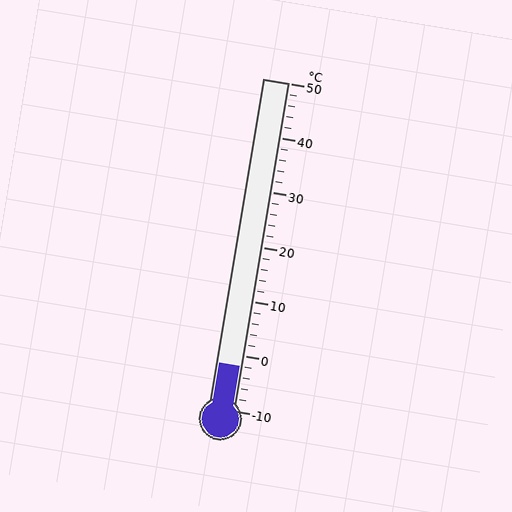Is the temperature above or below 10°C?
The temperature is below 10°C.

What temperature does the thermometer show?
The thermometer shows approximately -2°C.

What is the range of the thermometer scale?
The thermometer scale ranges from -10°C to 50°C.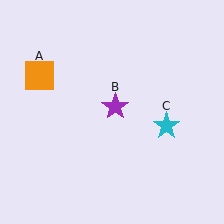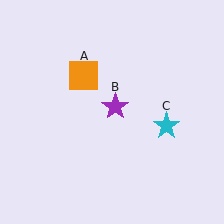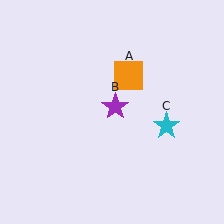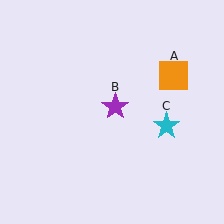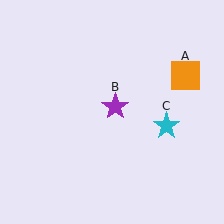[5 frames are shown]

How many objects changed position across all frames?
1 object changed position: orange square (object A).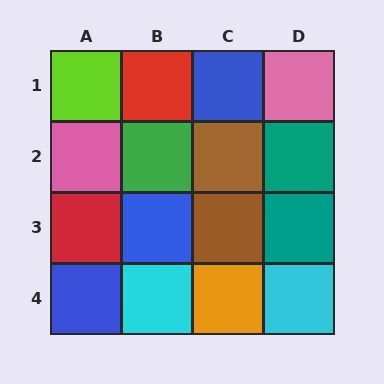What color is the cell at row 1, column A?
Lime.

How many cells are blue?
3 cells are blue.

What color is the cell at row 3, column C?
Brown.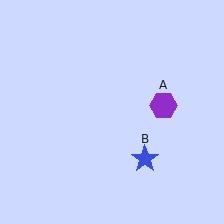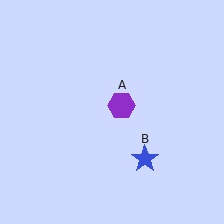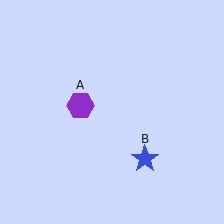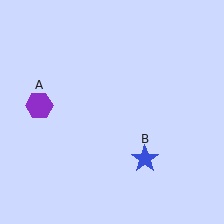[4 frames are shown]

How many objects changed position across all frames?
1 object changed position: purple hexagon (object A).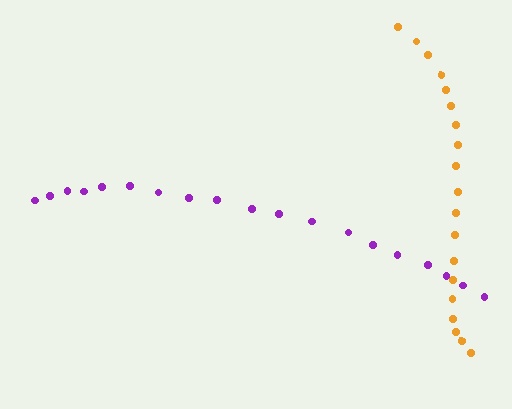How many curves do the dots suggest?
There are 2 distinct paths.